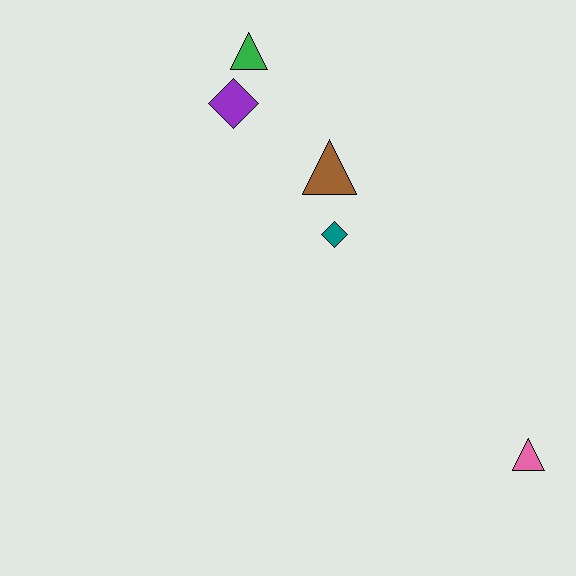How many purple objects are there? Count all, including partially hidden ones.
There is 1 purple object.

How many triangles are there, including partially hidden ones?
There are 3 triangles.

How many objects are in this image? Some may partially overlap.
There are 5 objects.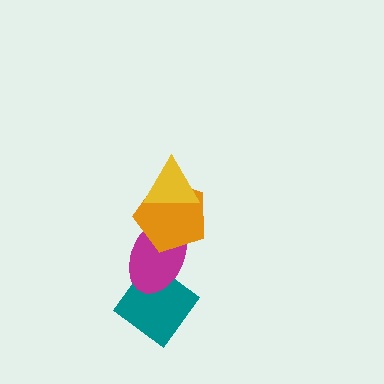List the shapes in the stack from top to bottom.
From top to bottom: the yellow triangle, the orange pentagon, the magenta ellipse, the teal diamond.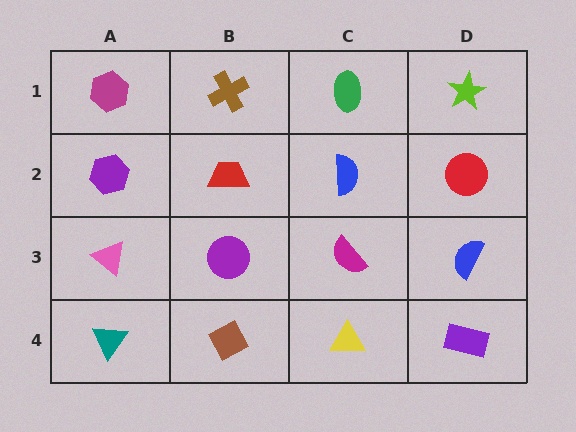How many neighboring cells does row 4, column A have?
2.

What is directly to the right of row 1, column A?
A brown cross.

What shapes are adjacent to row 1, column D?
A red circle (row 2, column D), a green ellipse (row 1, column C).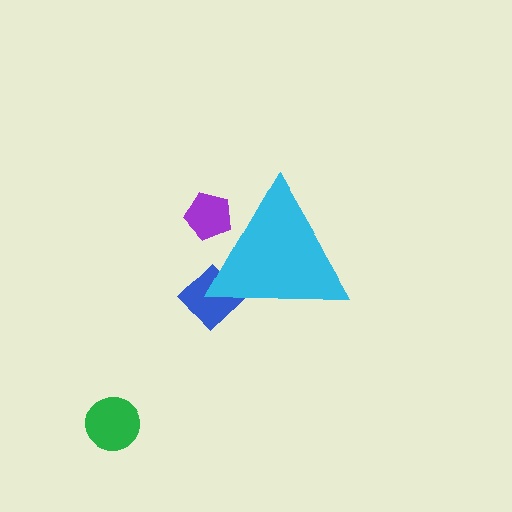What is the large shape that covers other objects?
A cyan triangle.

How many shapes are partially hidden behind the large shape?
2 shapes are partially hidden.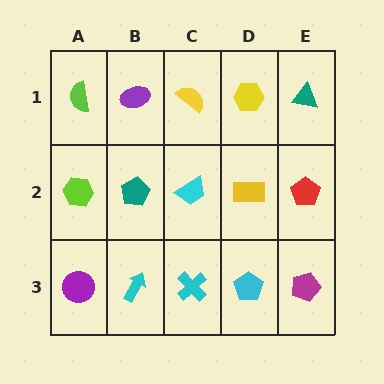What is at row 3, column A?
A purple circle.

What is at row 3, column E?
A magenta pentagon.